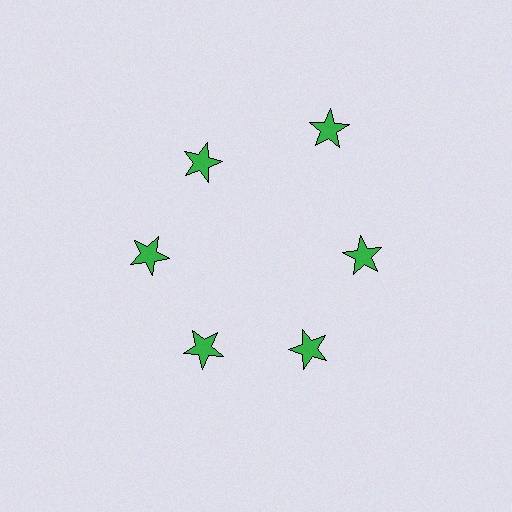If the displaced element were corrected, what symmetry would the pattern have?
It would have 6-fold rotational symmetry — the pattern would map onto itself every 60 degrees.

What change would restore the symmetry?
The symmetry would be restored by moving it inward, back onto the ring so that all 6 stars sit at equal angles and equal distance from the center.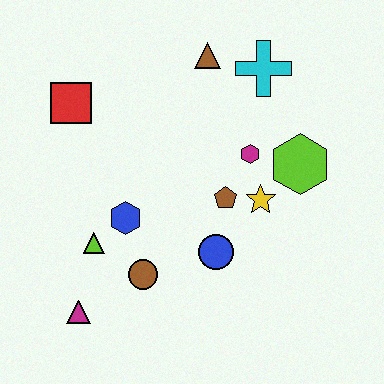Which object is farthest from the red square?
The lime hexagon is farthest from the red square.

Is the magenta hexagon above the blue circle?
Yes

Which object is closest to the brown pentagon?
The yellow star is closest to the brown pentagon.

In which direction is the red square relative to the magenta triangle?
The red square is above the magenta triangle.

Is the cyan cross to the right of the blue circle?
Yes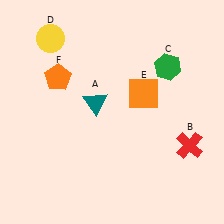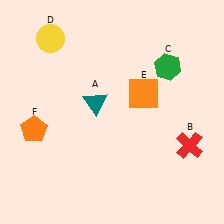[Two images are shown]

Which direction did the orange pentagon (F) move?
The orange pentagon (F) moved down.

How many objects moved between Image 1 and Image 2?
1 object moved between the two images.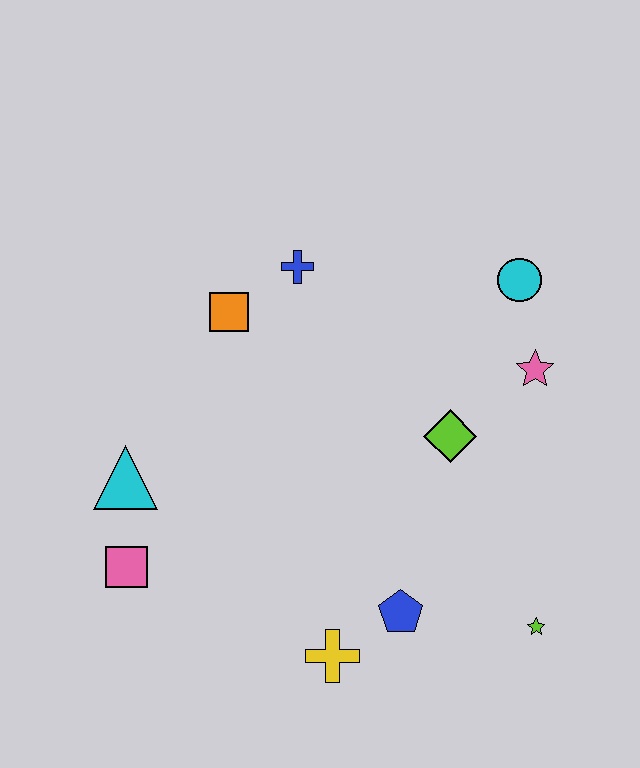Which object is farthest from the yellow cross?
The cyan circle is farthest from the yellow cross.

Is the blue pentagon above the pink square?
No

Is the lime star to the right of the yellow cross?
Yes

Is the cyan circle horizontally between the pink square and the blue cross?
No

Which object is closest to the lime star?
The blue pentagon is closest to the lime star.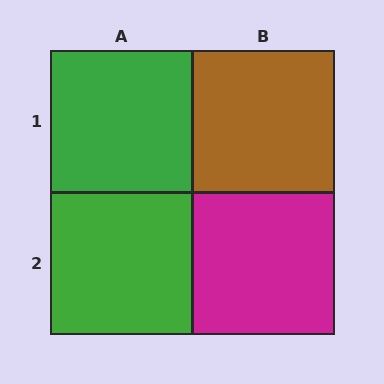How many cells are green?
2 cells are green.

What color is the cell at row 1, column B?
Brown.